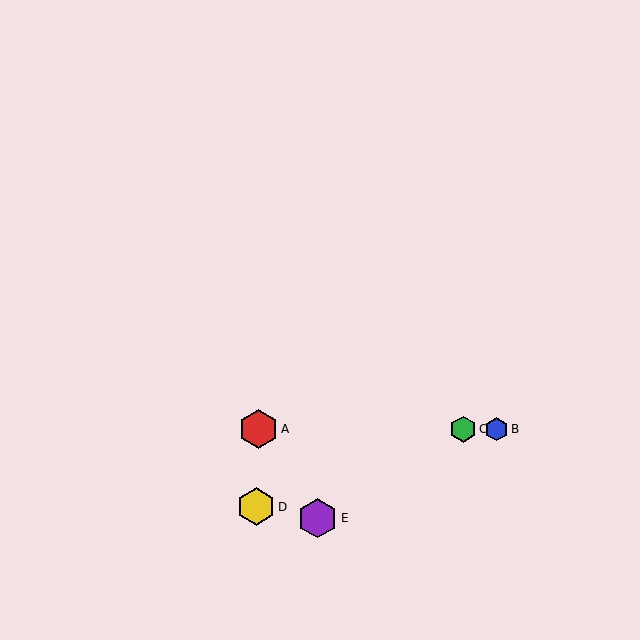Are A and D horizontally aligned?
No, A is at y≈429 and D is at y≈507.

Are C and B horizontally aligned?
Yes, both are at y≈429.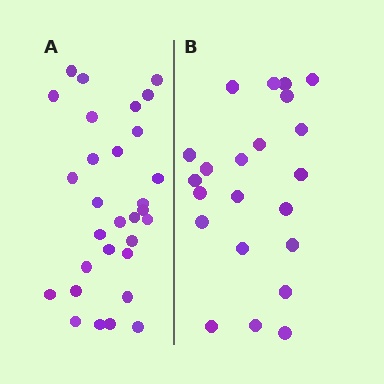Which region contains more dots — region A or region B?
Region A (the left region) has more dots.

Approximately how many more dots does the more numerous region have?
Region A has roughly 8 or so more dots than region B.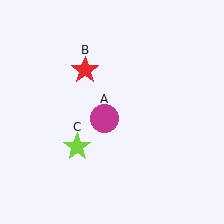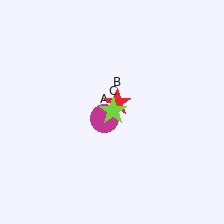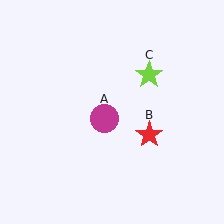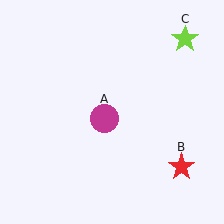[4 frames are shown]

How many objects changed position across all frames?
2 objects changed position: red star (object B), lime star (object C).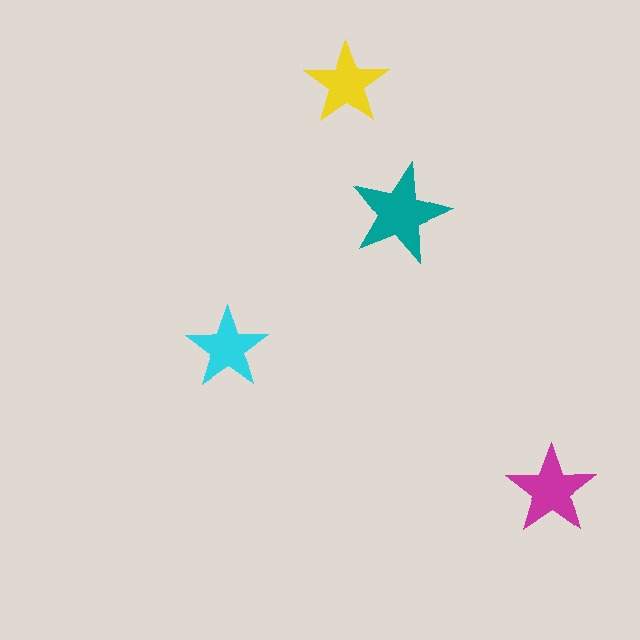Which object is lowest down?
The magenta star is bottommost.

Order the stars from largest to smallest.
the teal one, the magenta one, the yellow one, the cyan one.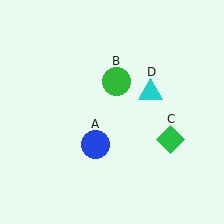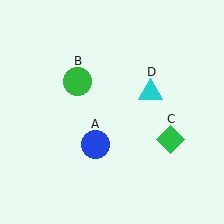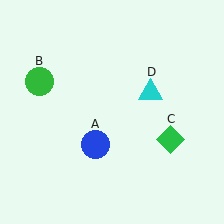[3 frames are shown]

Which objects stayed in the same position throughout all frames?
Blue circle (object A) and green diamond (object C) and cyan triangle (object D) remained stationary.